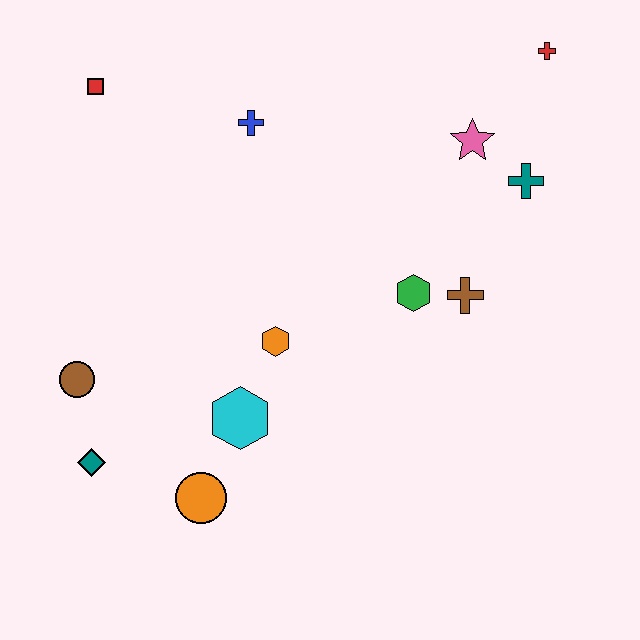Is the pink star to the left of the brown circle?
No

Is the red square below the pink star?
No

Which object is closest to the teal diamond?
The brown circle is closest to the teal diamond.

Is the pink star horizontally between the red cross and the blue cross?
Yes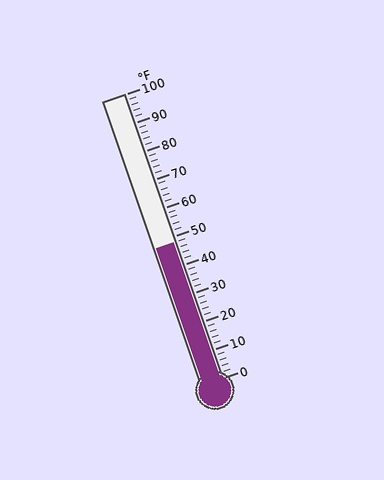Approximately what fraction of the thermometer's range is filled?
The thermometer is filled to approximately 50% of its range.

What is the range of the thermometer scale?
The thermometer scale ranges from 0°F to 100°F.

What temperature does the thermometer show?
The thermometer shows approximately 48°F.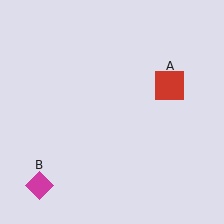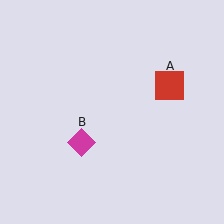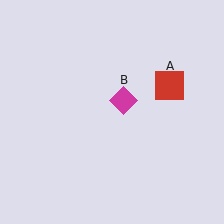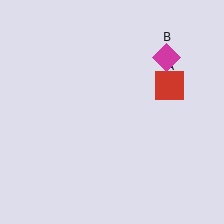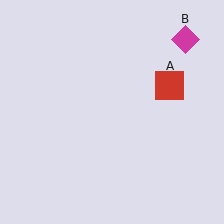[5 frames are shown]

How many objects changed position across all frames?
1 object changed position: magenta diamond (object B).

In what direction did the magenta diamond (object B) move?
The magenta diamond (object B) moved up and to the right.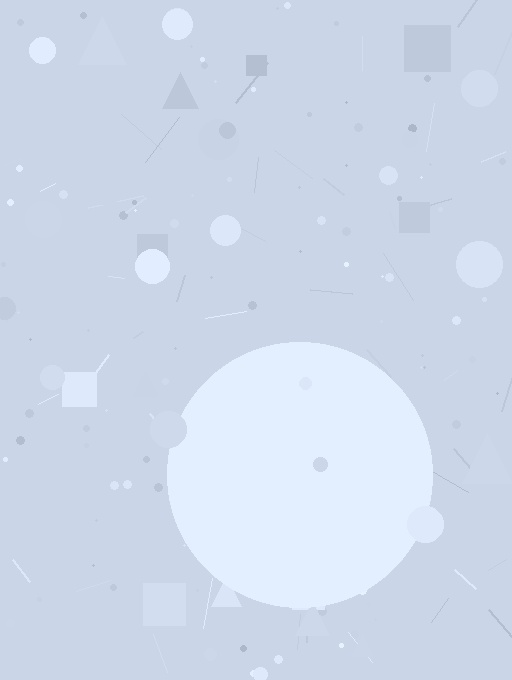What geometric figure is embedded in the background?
A circle is embedded in the background.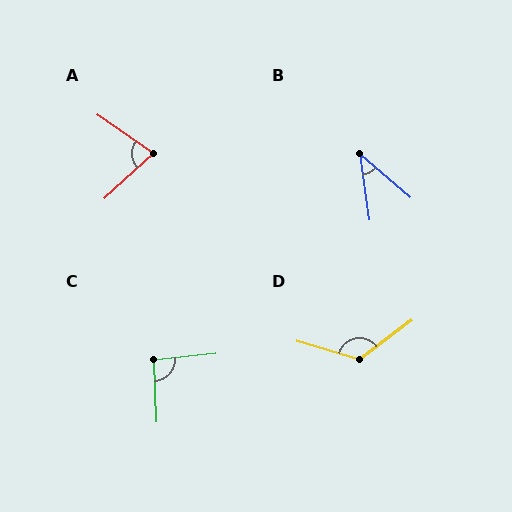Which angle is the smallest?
B, at approximately 41 degrees.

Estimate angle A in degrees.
Approximately 77 degrees.